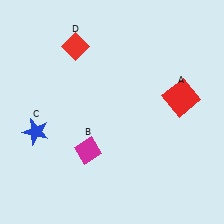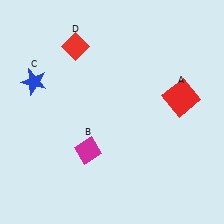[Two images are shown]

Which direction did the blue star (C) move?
The blue star (C) moved up.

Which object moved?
The blue star (C) moved up.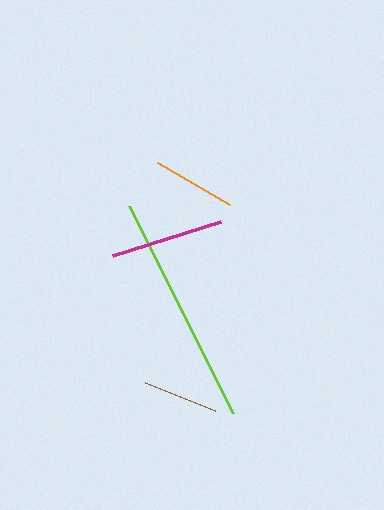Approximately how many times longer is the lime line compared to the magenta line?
The lime line is approximately 2.1 times the length of the magenta line.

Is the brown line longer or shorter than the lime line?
The lime line is longer than the brown line.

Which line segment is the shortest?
The brown line is the shortest at approximately 75 pixels.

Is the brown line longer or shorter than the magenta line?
The magenta line is longer than the brown line.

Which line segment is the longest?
The lime line is the longest at approximately 232 pixels.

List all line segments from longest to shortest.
From longest to shortest: lime, magenta, orange, brown.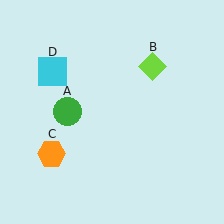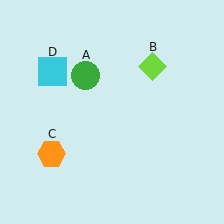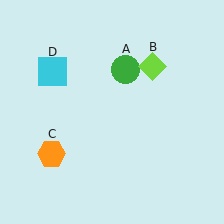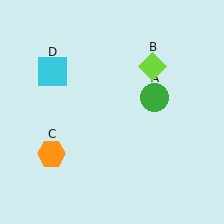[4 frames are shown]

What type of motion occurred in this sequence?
The green circle (object A) rotated clockwise around the center of the scene.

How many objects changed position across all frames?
1 object changed position: green circle (object A).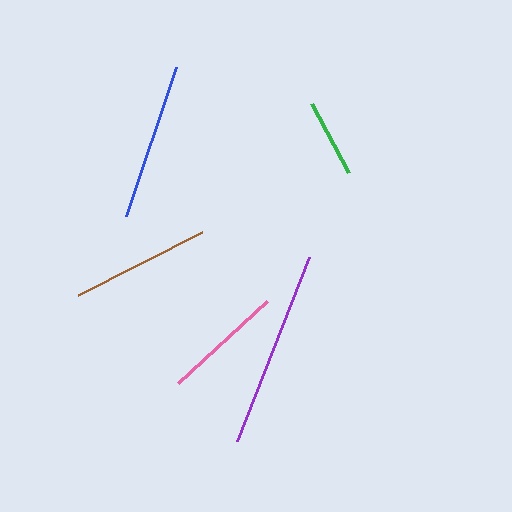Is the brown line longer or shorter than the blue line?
The blue line is longer than the brown line.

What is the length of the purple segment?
The purple segment is approximately 197 pixels long.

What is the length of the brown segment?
The brown segment is approximately 139 pixels long.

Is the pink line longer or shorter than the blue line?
The blue line is longer than the pink line.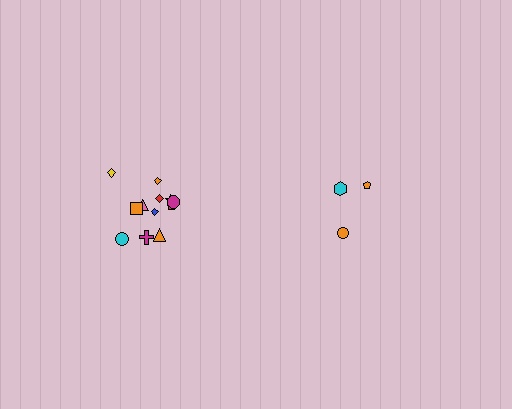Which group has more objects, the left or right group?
The left group.